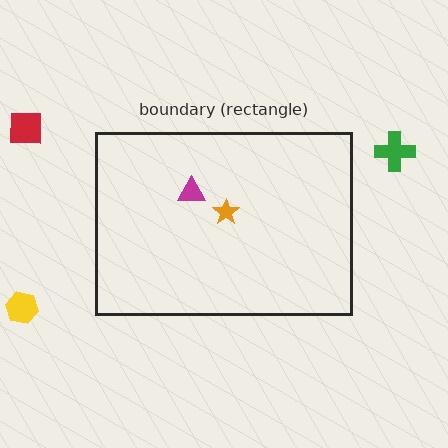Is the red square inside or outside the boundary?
Outside.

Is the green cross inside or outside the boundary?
Outside.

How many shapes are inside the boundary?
2 inside, 3 outside.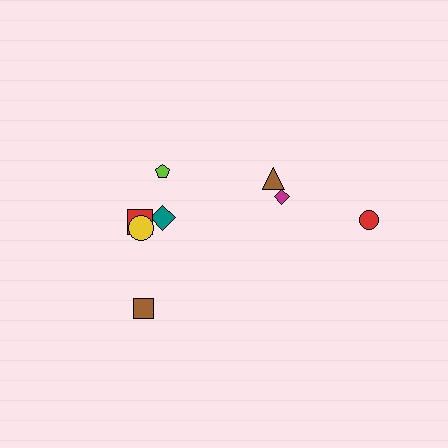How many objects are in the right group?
There are 3 objects.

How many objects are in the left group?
There are 5 objects.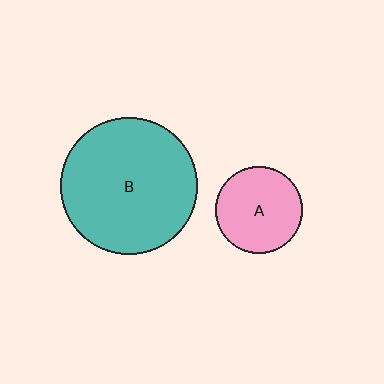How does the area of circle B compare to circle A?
Approximately 2.5 times.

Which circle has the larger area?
Circle B (teal).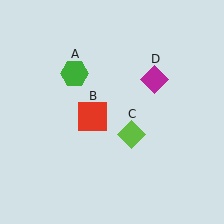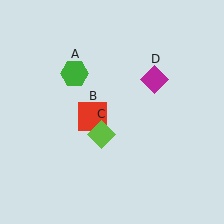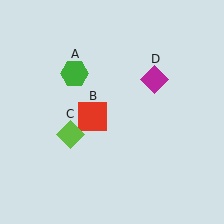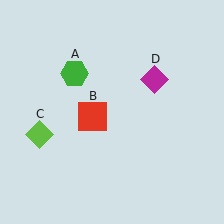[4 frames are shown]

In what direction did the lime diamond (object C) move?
The lime diamond (object C) moved left.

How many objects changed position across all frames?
1 object changed position: lime diamond (object C).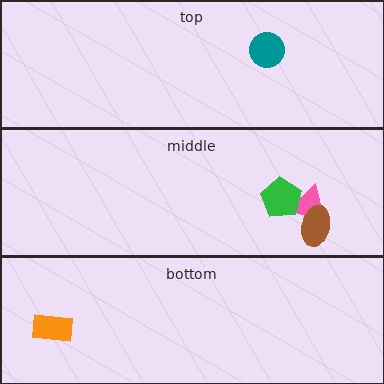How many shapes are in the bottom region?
1.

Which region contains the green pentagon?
The middle region.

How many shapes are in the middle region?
3.